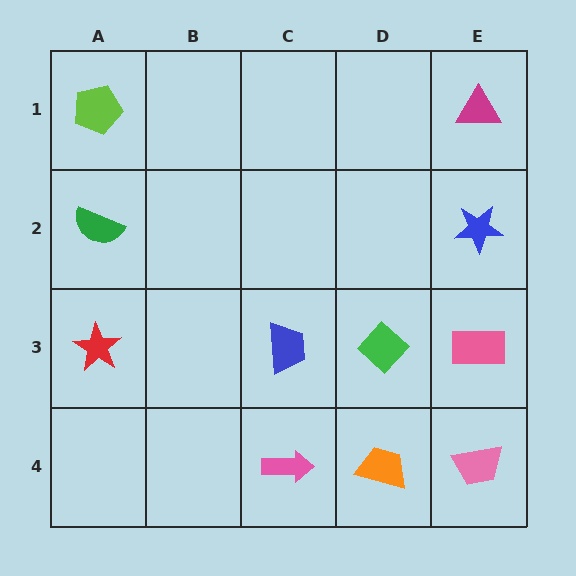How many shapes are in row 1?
2 shapes.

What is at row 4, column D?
An orange trapezoid.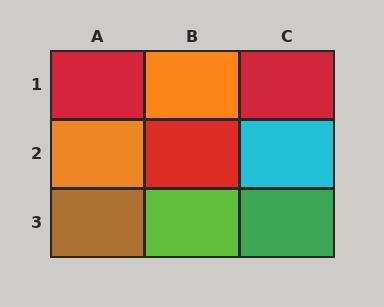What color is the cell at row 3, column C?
Green.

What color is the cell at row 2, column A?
Orange.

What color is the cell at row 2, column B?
Red.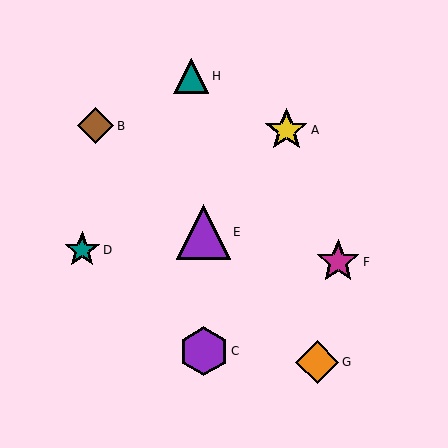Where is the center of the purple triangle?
The center of the purple triangle is at (203, 232).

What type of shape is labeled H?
Shape H is a teal triangle.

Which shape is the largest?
The purple triangle (labeled E) is the largest.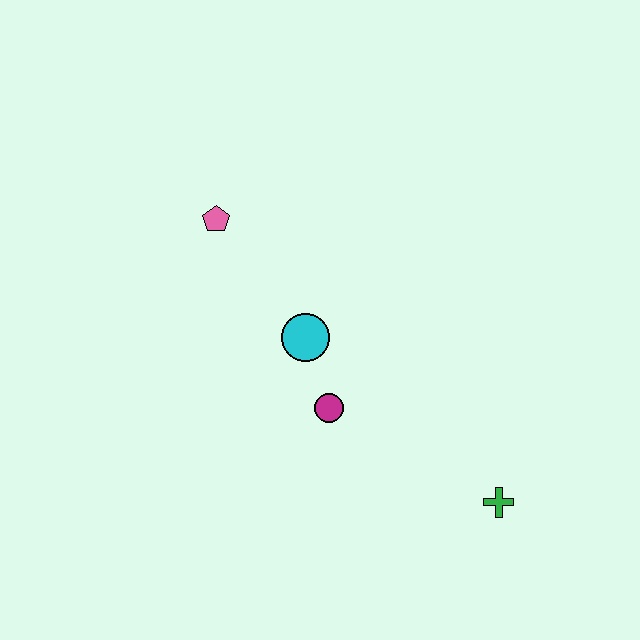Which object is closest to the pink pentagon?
The cyan circle is closest to the pink pentagon.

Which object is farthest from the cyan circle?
The green cross is farthest from the cyan circle.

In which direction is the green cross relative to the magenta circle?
The green cross is to the right of the magenta circle.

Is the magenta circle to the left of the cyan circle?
No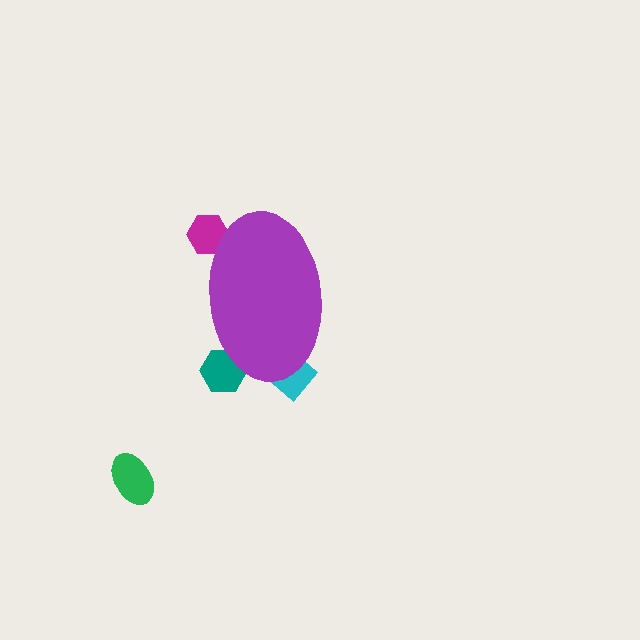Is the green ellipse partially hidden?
No, the green ellipse is fully visible.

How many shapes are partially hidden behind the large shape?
3 shapes are partially hidden.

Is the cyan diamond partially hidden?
Yes, the cyan diamond is partially hidden behind the purple ellipse.